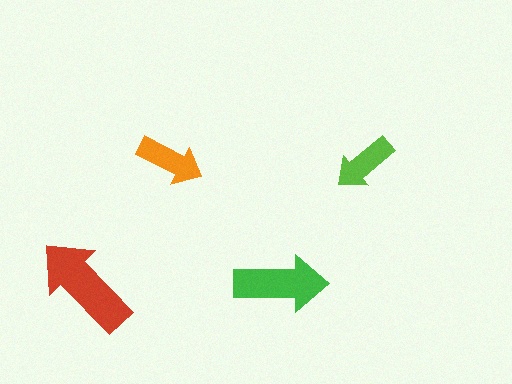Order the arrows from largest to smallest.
the red one, the green one, the orange one, the lime one.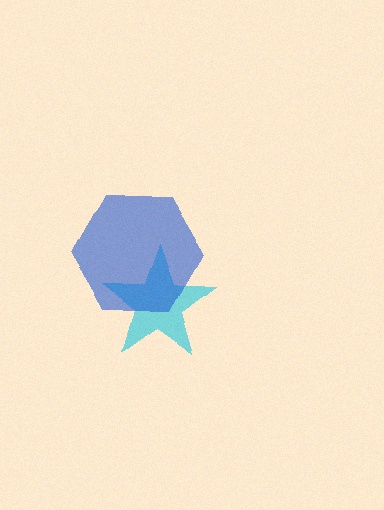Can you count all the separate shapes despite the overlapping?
Yes, there are 2 separate shapes.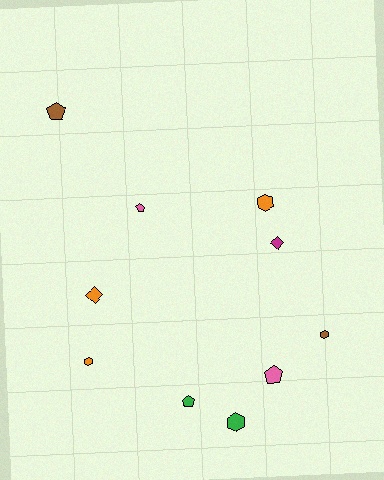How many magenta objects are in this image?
There is 1 magenta object.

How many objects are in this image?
There are 10 objects.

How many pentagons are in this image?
There are 4 pentagons.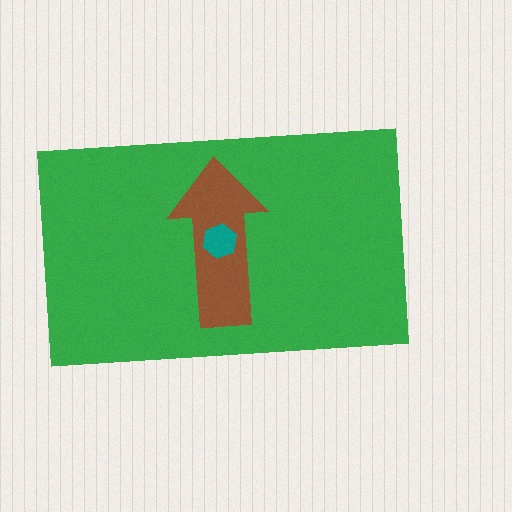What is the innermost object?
The teal hexagon.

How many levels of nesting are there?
3.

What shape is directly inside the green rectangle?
The brown arrow.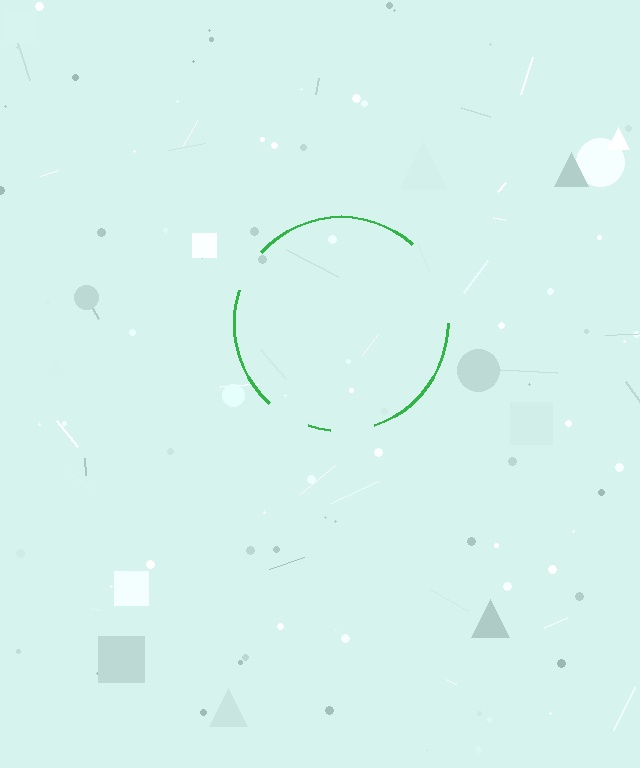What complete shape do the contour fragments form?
The contour fragments form a circle.